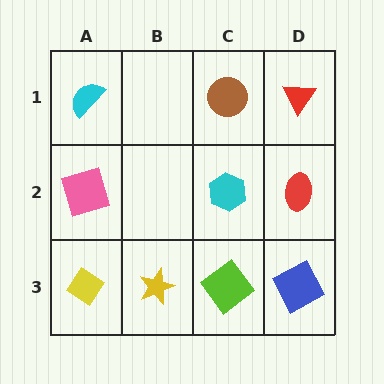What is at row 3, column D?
A blue square.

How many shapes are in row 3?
4 shapes.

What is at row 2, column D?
A red ellipse.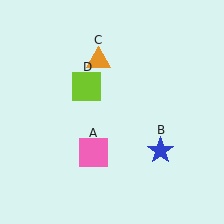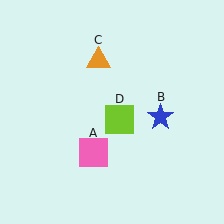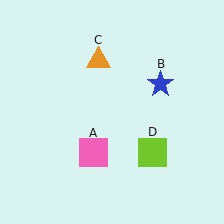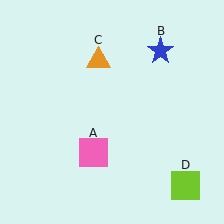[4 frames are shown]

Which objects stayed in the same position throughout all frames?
Pink square (object A) and orange triangle (object C) remained stationary.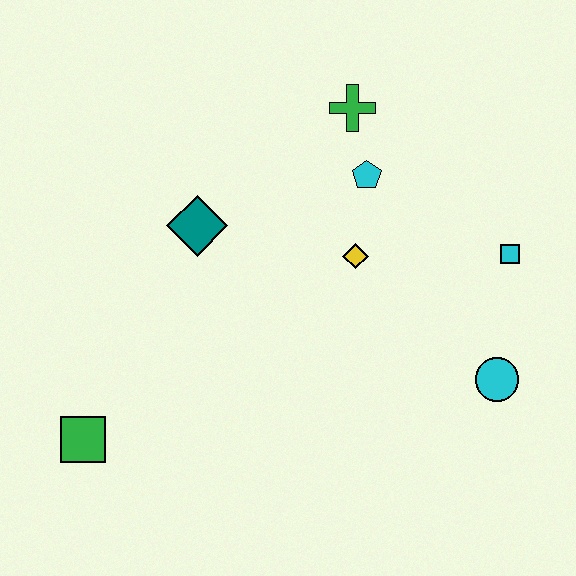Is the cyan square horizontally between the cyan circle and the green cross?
No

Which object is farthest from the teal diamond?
The cyan circle is farthest from the teal diamond.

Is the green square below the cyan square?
Yes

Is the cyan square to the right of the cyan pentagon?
Yes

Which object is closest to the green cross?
The cyan pentagon is closest to the green cross.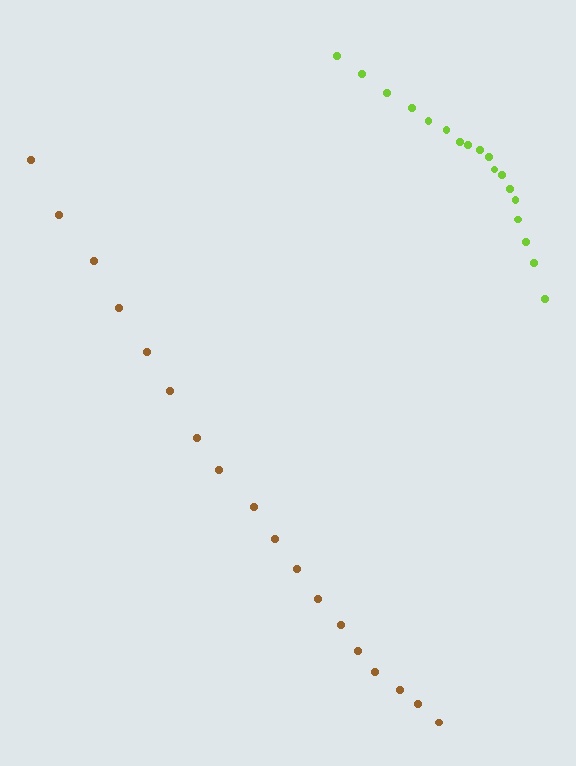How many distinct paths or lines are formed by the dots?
There are 2 distinct paths.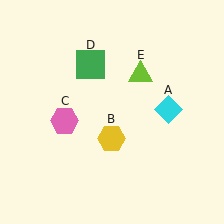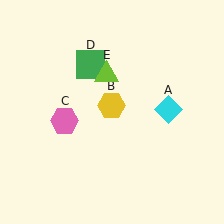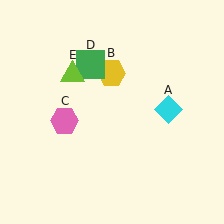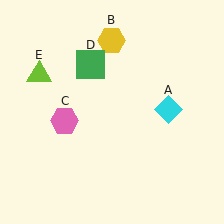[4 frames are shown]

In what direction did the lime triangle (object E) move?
The lime triangle (object E) moved left.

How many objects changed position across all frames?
2 objects changed position: yellow hexagon (object B), lime triangle (object E).